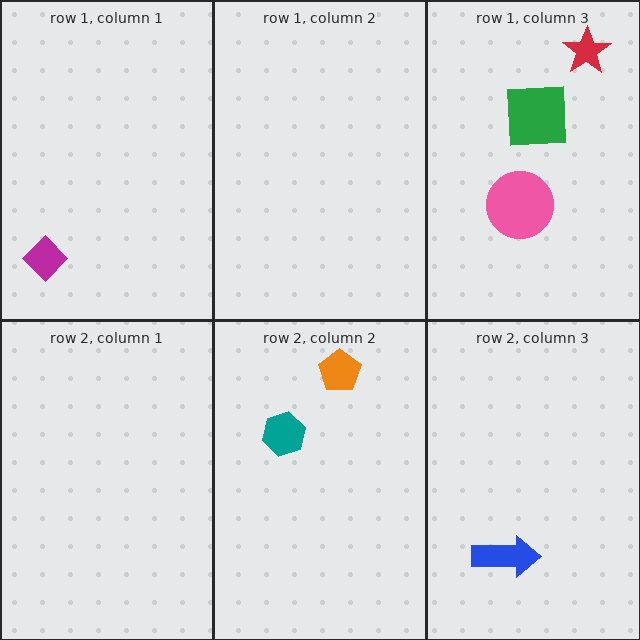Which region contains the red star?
The row 1, column 3 region.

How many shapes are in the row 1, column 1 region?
1.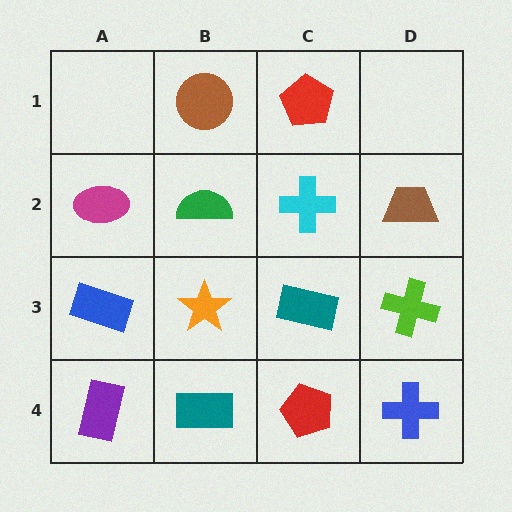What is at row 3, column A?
A blue rectangle.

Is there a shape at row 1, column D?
No, that cell is empty.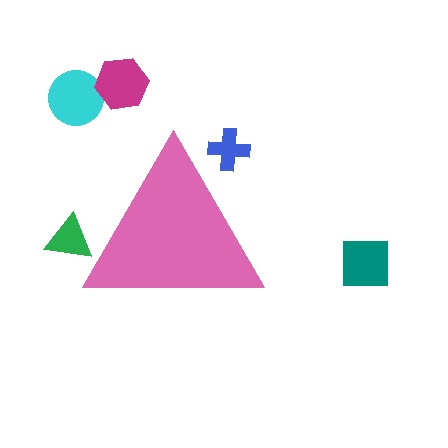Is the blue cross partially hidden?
Yes, the blue cross is partially hidden behind the pink triangle.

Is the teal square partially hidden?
No, the teal square is fully visible.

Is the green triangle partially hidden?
Yes, the green triangle is partially hidden behind the pink triangle.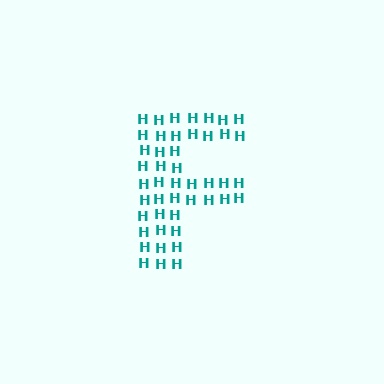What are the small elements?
The small elements are letter H's.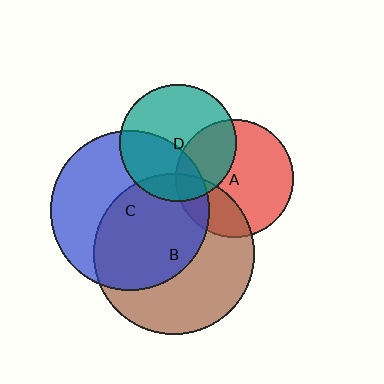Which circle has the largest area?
Circle B (brown).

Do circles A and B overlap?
Yes.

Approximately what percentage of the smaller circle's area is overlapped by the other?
Approximately 25%.